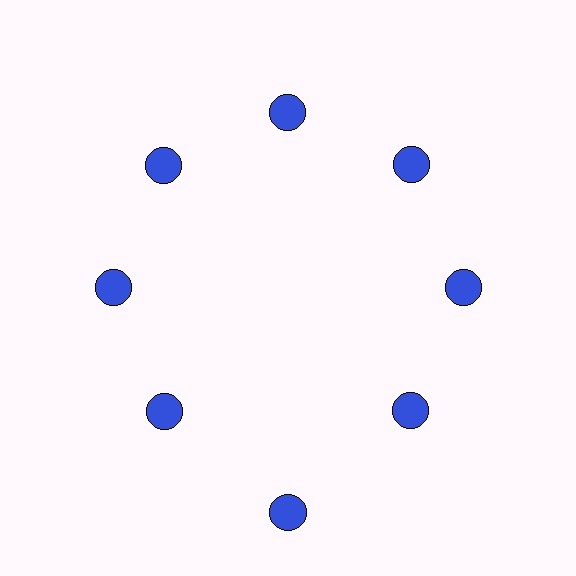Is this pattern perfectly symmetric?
No. The 8 blue circles are arranged in a ring, but one element near the 6 o'clock position is pushed outward from the center, breaking the 8-fold rotational symmetry.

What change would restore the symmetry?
The symmetry would be restored by moving it inward, back onto the ring so that all 8 circles sit at equal angles and equal distance from the center.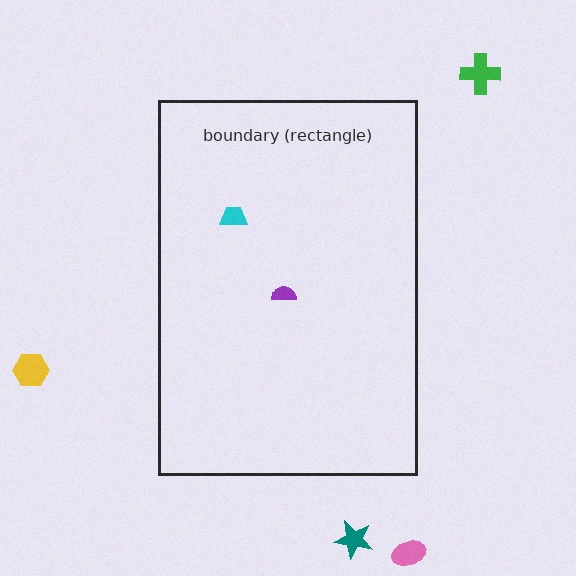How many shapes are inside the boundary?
2 inside, 4 outside.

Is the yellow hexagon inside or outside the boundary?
Outside.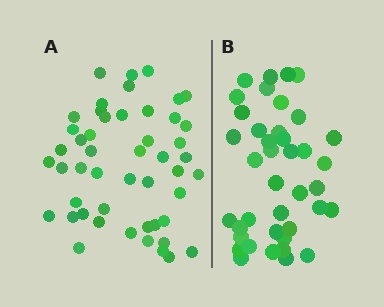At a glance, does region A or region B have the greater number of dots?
Region A (the left region) has more dots.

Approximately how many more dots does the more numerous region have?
Region A has roughly 8 or so more dots than region B.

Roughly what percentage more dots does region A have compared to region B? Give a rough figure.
About 20% more.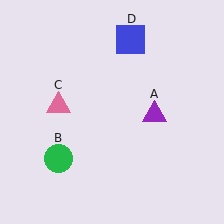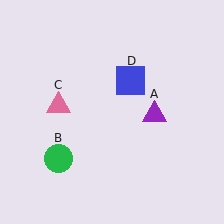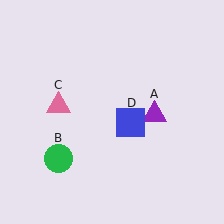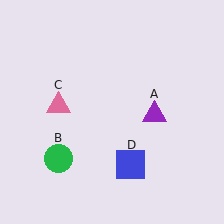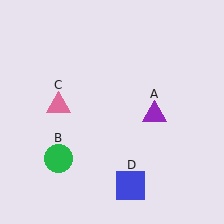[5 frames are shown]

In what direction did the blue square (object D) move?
The blue square (object D) moved down.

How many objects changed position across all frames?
1 object changed position: blue square (object D).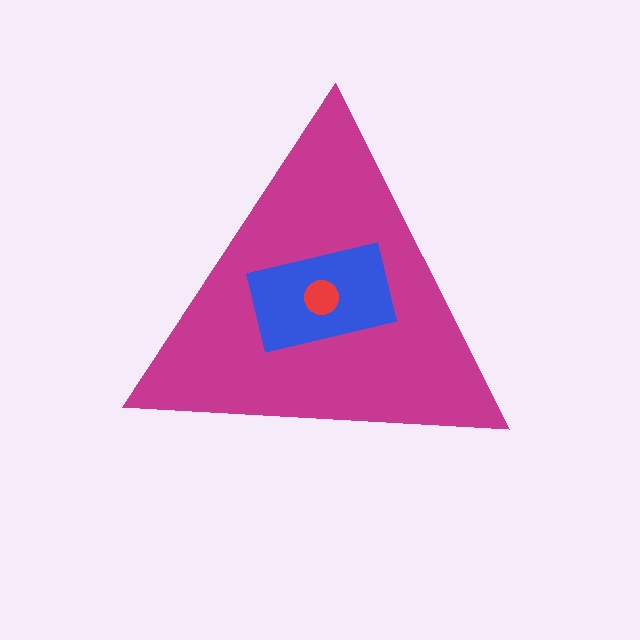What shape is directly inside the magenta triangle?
The blue rectangle.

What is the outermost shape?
The magenta triangle.